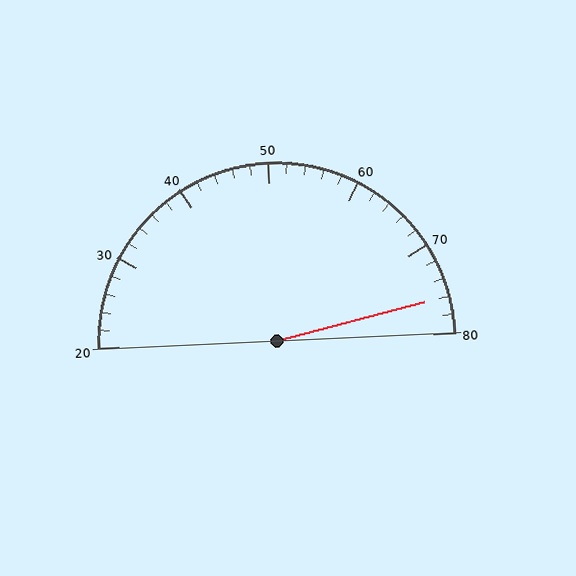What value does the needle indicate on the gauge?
The needle indicates approximately 76.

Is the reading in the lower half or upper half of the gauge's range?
The reading is in the upper half of the range (20 to 80).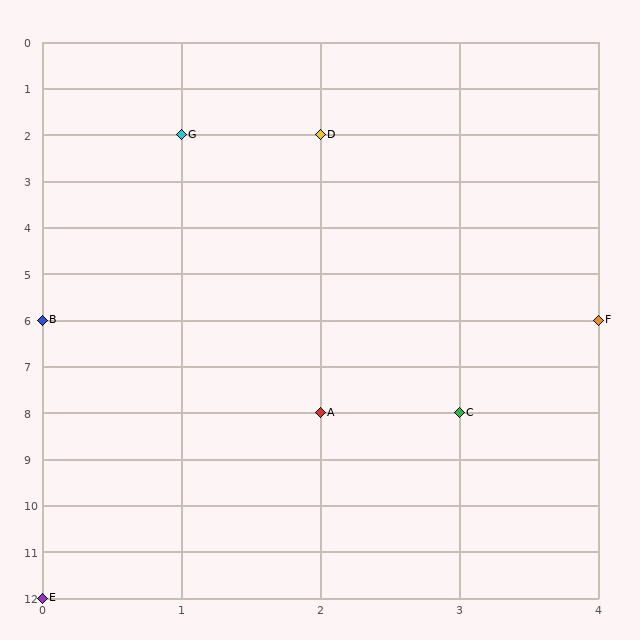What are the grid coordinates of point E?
Point E is at grid coordinates (0, 12).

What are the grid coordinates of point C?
Point C is at grid coordinates (3, 8).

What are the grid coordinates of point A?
Point A is at grid coordinates (2, 8).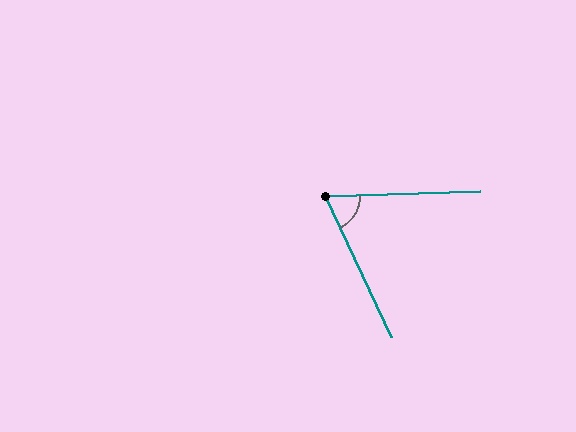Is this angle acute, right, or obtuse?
It is acute.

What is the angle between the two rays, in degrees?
Approximately 67 degrees.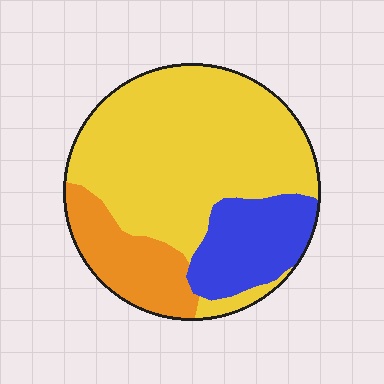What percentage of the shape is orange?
Orange covers roughly 20% of the shape.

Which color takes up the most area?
Yellow, at roughly 65%.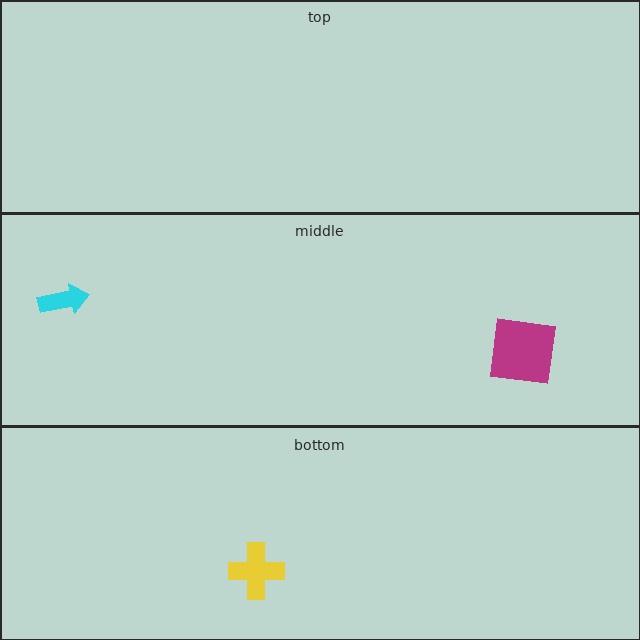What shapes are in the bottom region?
The yellow cross.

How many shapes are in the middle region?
2.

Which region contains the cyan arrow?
The middle region.